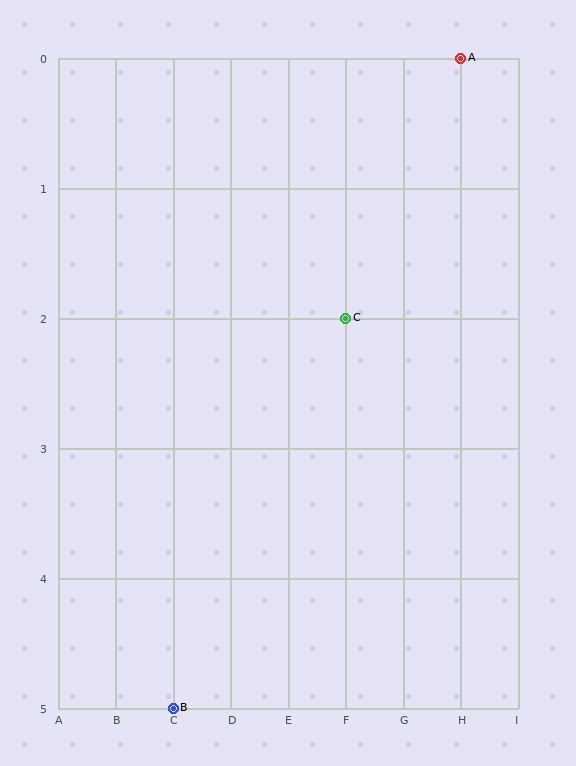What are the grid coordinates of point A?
Point A is at grid coordinates (H, 0).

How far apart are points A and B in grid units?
Points A and B are 5 columns and 5 rows apart (about 7.1 grid units diagonally).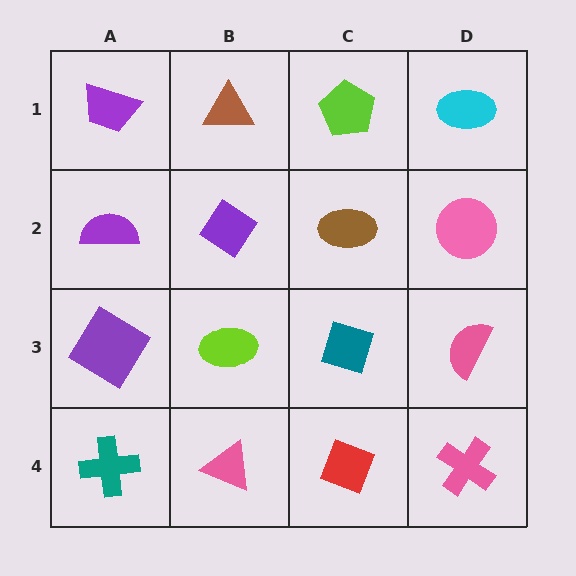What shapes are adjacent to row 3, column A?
A purple semicircle (row 2, column A), a teal cross (row 4, column A), a lime ellipse (row 3, column B).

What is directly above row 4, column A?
A purple diamond.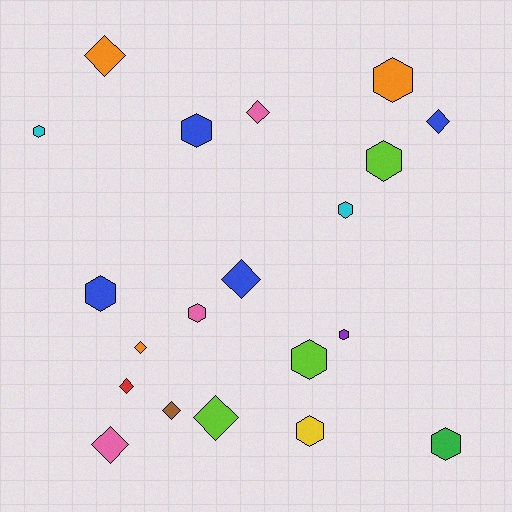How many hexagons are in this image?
There are 11 hexagons.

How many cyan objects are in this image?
There are 2 cyan objects.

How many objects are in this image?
There are 20 objects.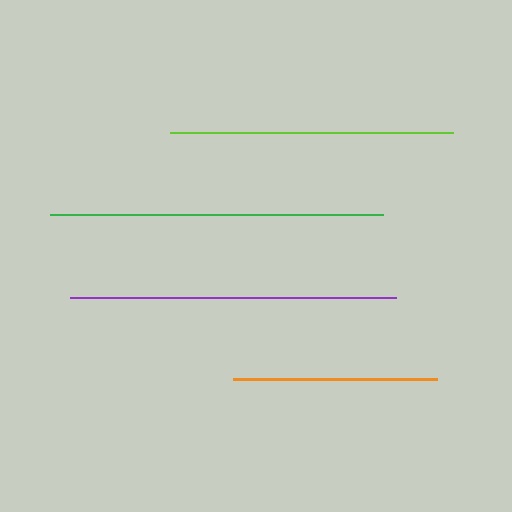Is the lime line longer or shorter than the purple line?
The purple line is longer than the lime line.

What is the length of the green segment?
The green segment is approximately 332 pixels long.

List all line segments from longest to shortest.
From longest to shortest: green, purple, lime, orange.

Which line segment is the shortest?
The orange line is the shortest at approximately 204 pixels.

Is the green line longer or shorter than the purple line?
The green line is longer than the purple line.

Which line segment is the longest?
The green line is the longest at approximately 332 pixels.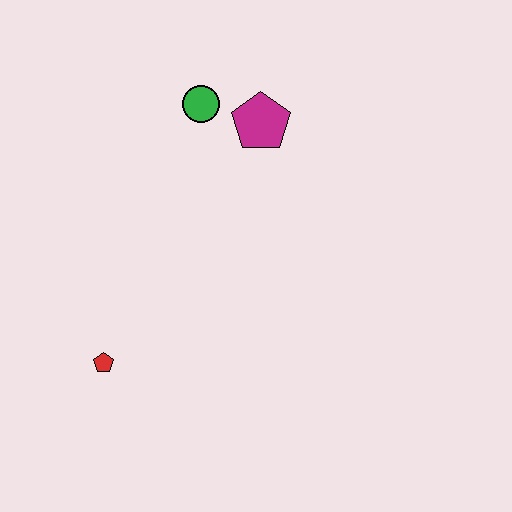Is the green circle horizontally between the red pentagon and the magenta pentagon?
Yes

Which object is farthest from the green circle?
The red pentagon is farthest from the green circle.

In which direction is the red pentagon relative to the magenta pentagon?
The red pentagon is below the magenta pentagon.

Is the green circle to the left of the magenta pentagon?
Yes